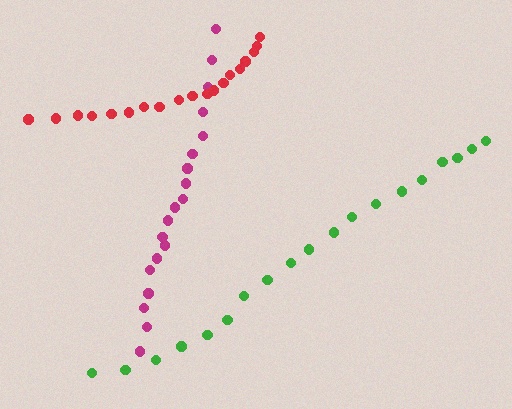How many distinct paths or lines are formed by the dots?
There are 3 distinct paths.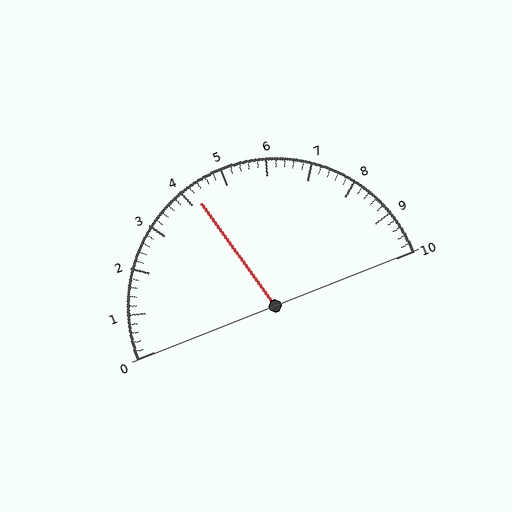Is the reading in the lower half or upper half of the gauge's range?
The reading is in the lower half of the range (0 to 10).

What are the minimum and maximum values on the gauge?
The gauge ranges from 0 to 10.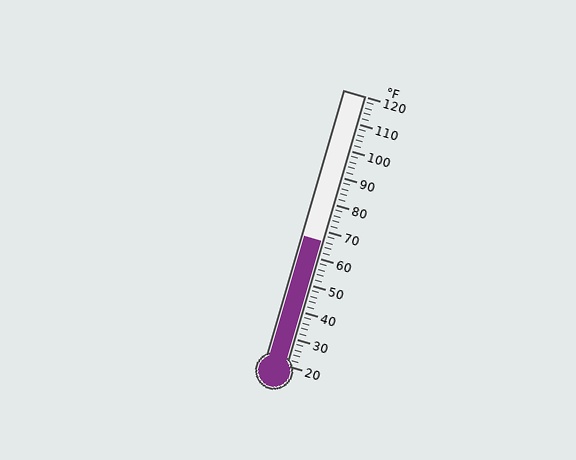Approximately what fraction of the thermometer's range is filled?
The thermometer is filled to approximately 45% of its range.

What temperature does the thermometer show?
The thermometer shows approximately 66°F.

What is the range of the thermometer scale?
The thermometer scale ranges from 20°F to 120°F.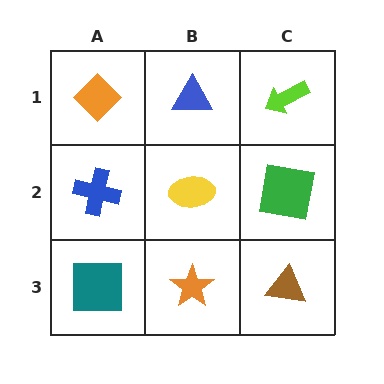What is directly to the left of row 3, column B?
A teal square.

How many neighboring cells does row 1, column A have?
2.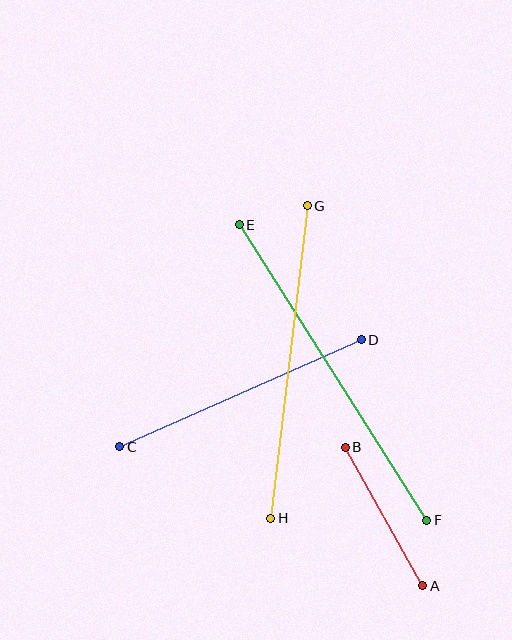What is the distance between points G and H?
The distance is approximately 314 pixels.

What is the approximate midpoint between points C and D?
The midpoint is at approximately (241, 393) pixels.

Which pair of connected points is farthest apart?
Points E and F are farthest apart.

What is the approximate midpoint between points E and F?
The midpoint is at approximately (333, 372) pixels.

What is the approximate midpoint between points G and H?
The midpoint is at approximately (289, 362) pixels.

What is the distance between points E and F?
The distance is approximately 350 pixels.